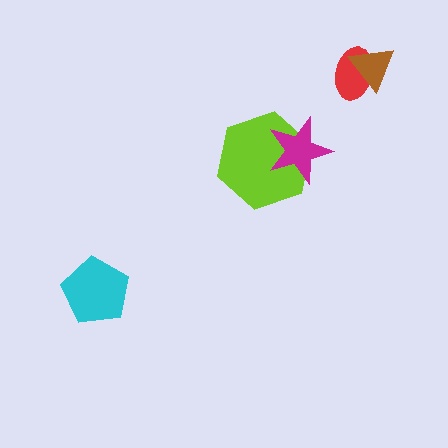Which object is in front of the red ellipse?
The brown triangle is in front of the red ellipse.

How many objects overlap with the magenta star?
1 object overlaps with the magenta star.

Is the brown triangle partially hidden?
No, no other shape covers it.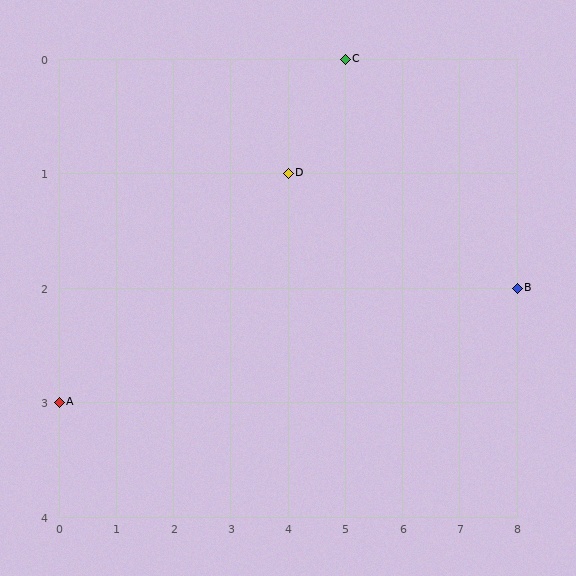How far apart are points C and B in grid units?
Points C and B are 3 columns and 2 rows apart (about 3.6 grid units diagonally).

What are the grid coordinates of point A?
Point A is at grid coordinates (0, 3).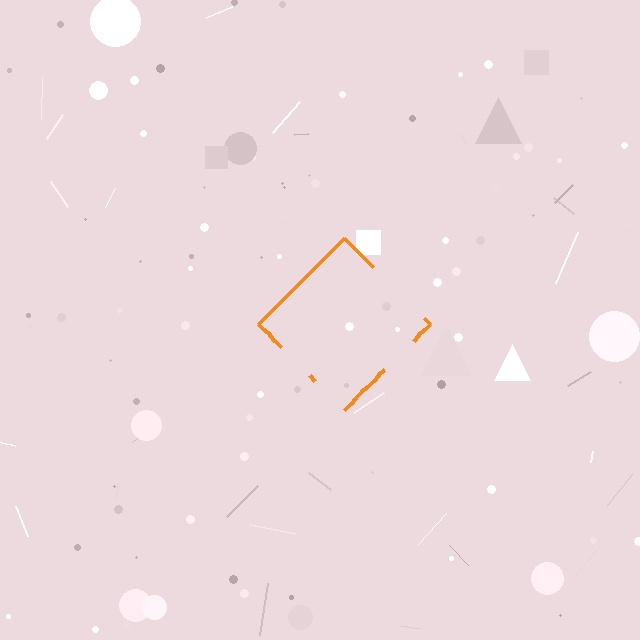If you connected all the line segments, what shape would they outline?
They would outline a diamond.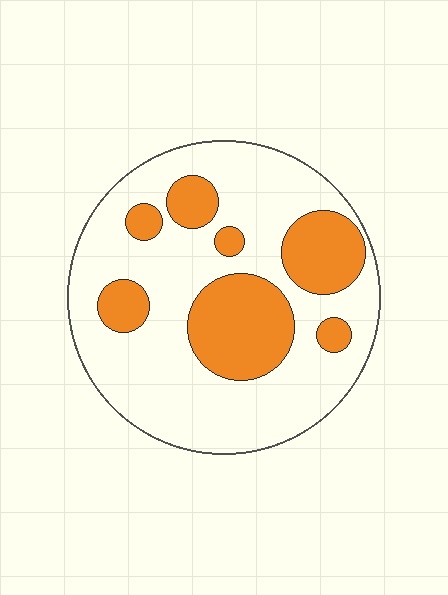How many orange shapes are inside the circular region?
7.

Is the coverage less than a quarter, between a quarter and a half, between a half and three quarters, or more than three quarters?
Between a quarter and a half.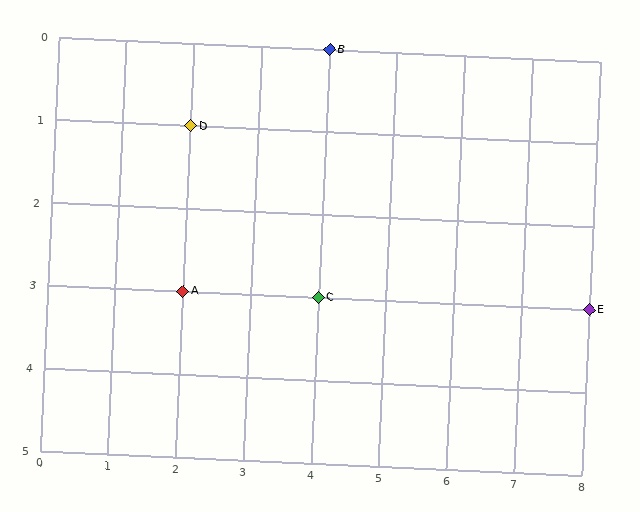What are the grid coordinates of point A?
Point A is at grid coordinates (2, 3).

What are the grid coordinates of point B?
Point B is at grid coordinates (4, 0).